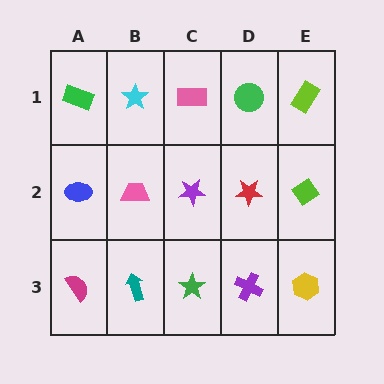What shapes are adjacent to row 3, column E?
A lime diamond (row 2, column E), a purple cross (row 3, column D).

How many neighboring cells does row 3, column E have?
2.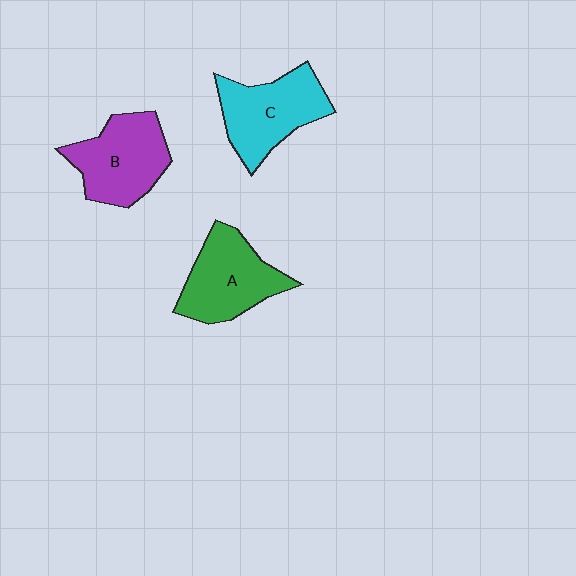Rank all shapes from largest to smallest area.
From largest to smallest: C (cyan), B (purple), A (green).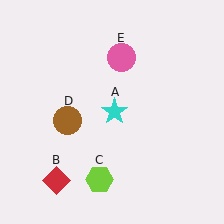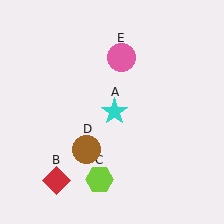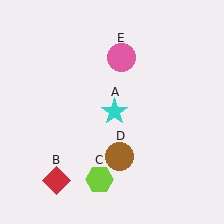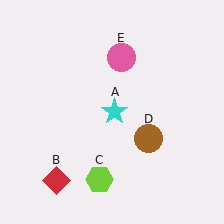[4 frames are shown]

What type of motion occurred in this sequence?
The brown circle (object D) rotated counterclockwise around the center of the scene.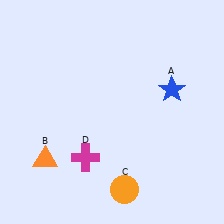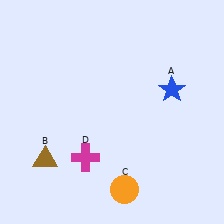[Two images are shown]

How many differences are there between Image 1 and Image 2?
There is 1 difference between the two images.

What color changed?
The triangle (B) changed from orange in Image 1 to brown in Image 2.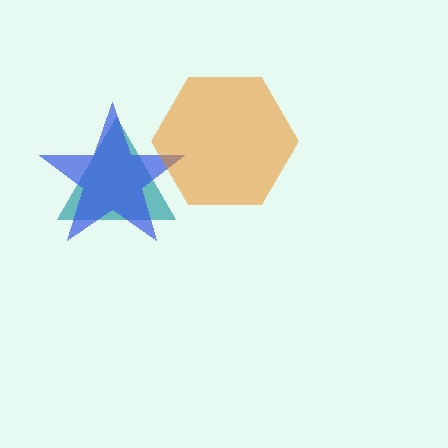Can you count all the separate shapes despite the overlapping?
Yes, there are 3 separate shapes.